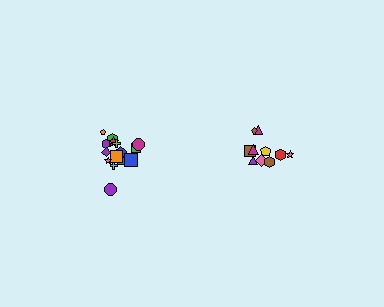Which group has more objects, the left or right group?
The left group.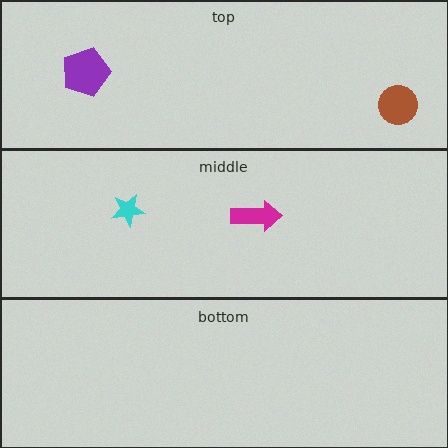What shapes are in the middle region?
The cyan star, the magenta arrow.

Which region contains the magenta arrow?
The middle region.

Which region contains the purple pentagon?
The top region.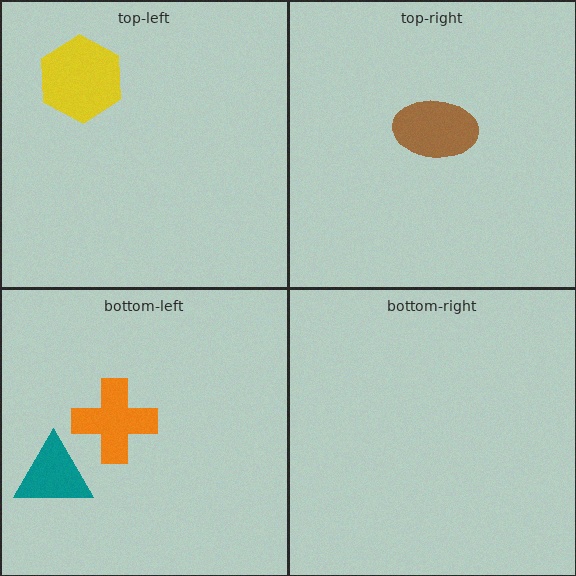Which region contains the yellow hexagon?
The top-left region.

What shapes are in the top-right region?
The brown ellipse.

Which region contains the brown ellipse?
The top-right region.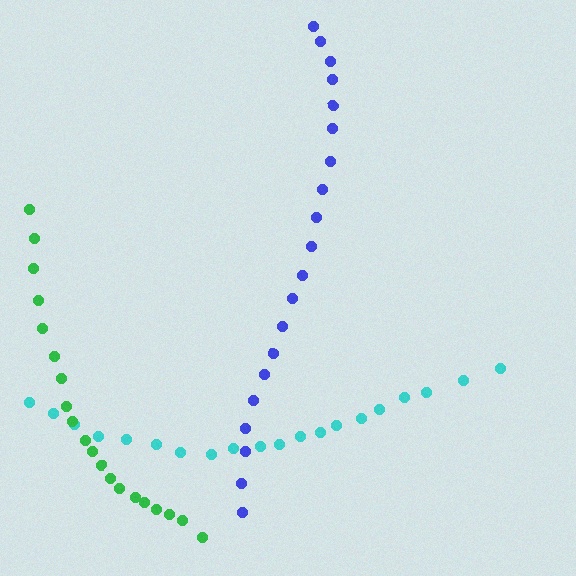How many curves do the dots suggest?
There are 3 distinct paths.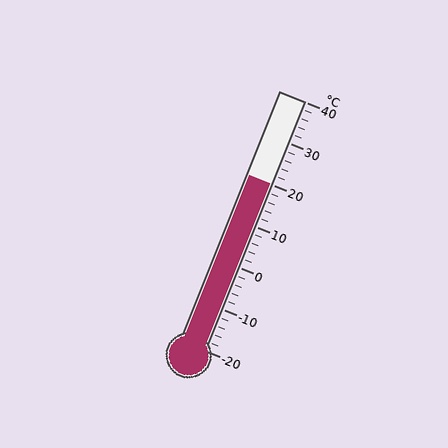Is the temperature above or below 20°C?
The temperature is at 20°C.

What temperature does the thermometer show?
The thermometer shows approximately 20°C.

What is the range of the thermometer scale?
The thermometer scale ranges from -20°C to 40°C.